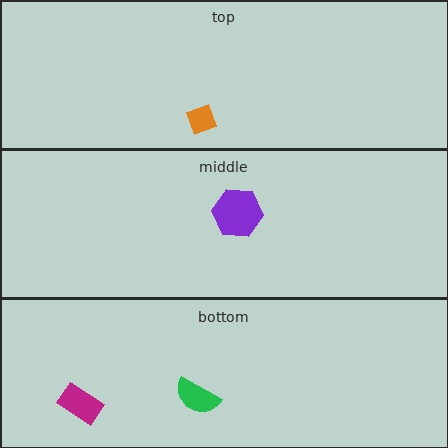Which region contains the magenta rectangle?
The bottom region.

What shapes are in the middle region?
The purple hexagon.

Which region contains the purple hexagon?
The middle region.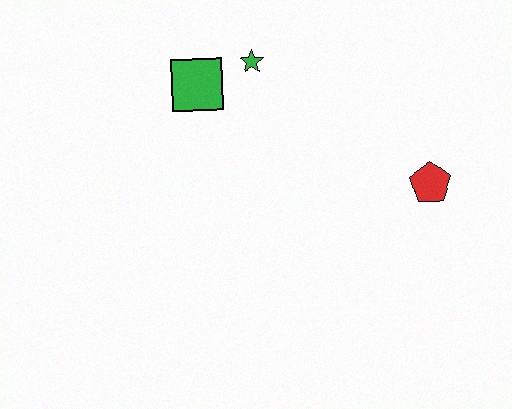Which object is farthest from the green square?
The red pentagon is farthest from the green square.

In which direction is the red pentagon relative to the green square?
The red pentagon is to the right of the green square.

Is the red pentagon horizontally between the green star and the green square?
No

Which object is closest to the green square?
The green star is closest to the green square.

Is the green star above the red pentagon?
Yes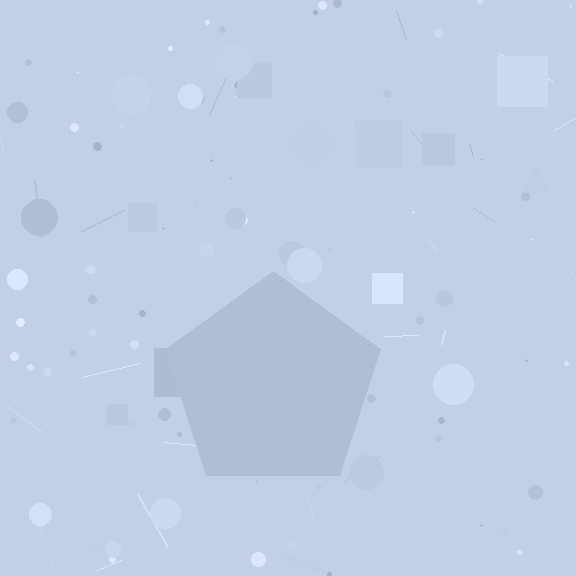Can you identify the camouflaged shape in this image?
The camouflaged shape is a pentagon.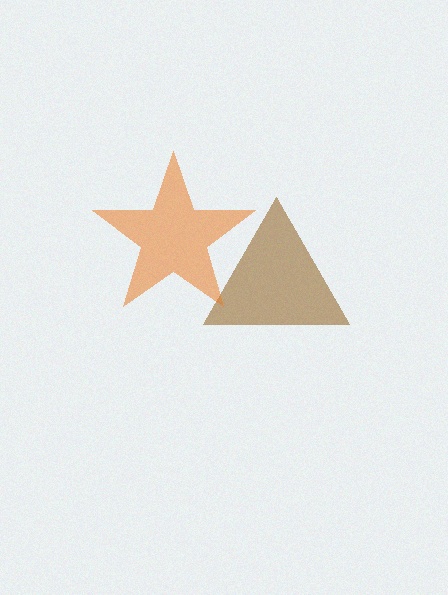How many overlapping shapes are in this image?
There are 2 overlapping shapes in the image.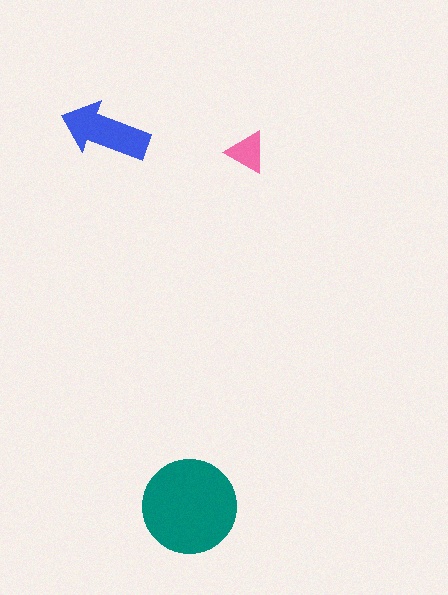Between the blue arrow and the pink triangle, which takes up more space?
The blue arrow.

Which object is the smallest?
The pink triangle.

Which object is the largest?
The teal circle.